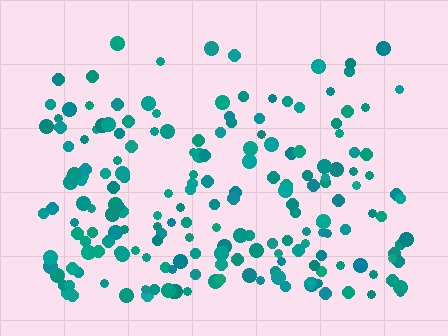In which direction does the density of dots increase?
From top to bottom, with the bottom side densest.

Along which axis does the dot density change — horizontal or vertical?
Vertical.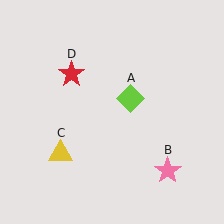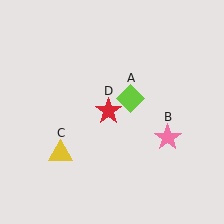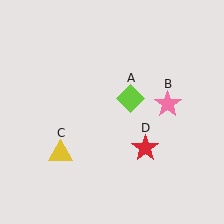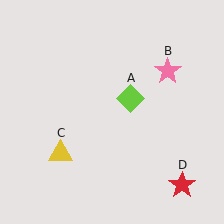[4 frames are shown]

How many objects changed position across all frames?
2 objects changed position: pink star (object B), red star (object D).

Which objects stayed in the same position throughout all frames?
Lime diamond (object A) and yellow triangle (object C) remained stationary.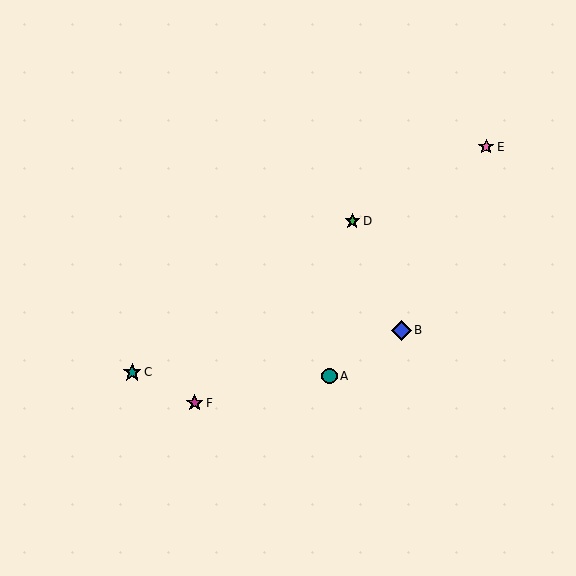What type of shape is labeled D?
Shape D is a green star.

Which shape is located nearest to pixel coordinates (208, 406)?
The magenta star (labeled F) at (195, 403) is nearest to that location.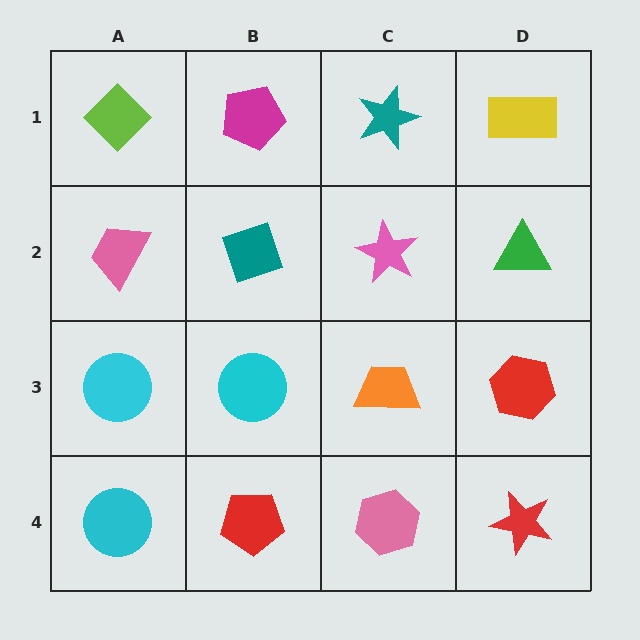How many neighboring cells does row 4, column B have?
3.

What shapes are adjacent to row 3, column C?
A pink star (row 2, column C), a pink hexagon (row 4, column C), a cyan circle (row 3, column B), a red hexagon (row 3, column D).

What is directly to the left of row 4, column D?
A pink hexagon.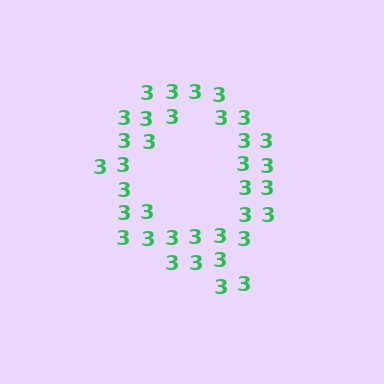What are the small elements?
The small elements are digit 3's.